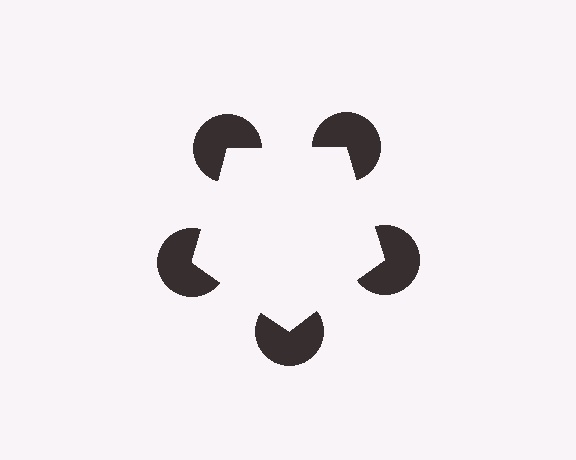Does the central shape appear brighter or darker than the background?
It typically appears slightly brighter than the background, even though no actual brightness change is drawn.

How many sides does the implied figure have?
5 sides.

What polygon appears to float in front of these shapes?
An illusory pentagon — its edges are inferred from the aligned wedge cuts in the pac-man discs, not physically drawn.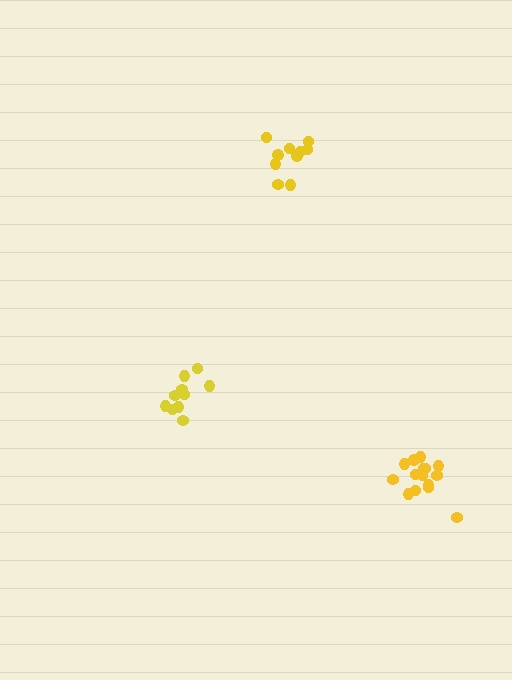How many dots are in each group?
Group 1: 10 dots, Group 2: 10 dots, Group 3: 15 dots (35 total).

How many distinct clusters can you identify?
There are 3 distinct clusters.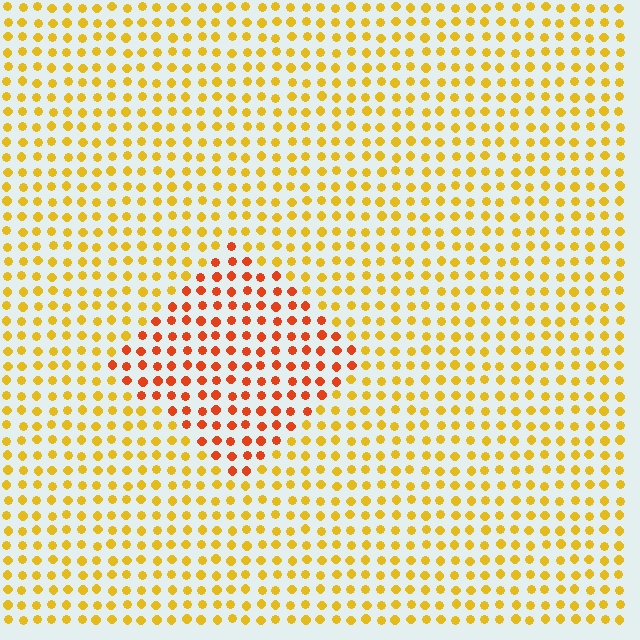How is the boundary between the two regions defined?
The boundary is defined purely by a slight shift in hue (about 37 degrees). Spacing, size, and orientation are identical on both sides.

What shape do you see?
I see a diamond.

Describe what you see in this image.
The image is filled with small yellow elements in a uniform arrangement. A diamond-shaped region is visible where the elements are tinted to a slightly different hue, forming a subtle color boundary.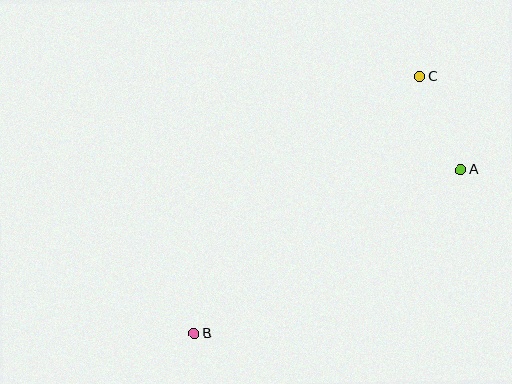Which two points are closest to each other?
Points A and C are closest to each other.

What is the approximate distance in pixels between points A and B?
The distance between A and B is approximately 313 pixels.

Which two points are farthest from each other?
Points B and C are farthest from each other.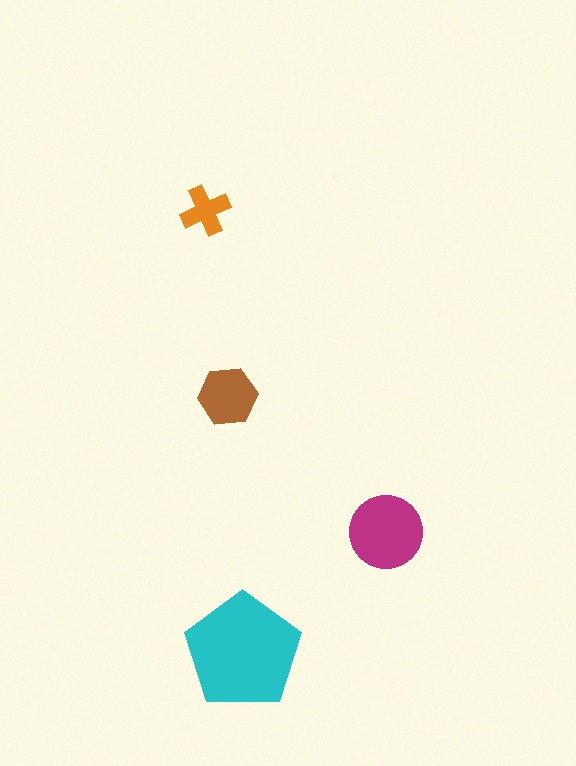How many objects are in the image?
There are 4 objects in the image.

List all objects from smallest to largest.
The orange cross, the brown hexagon, the magenta circle, the cyan pentagon.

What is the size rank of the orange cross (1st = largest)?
4th.